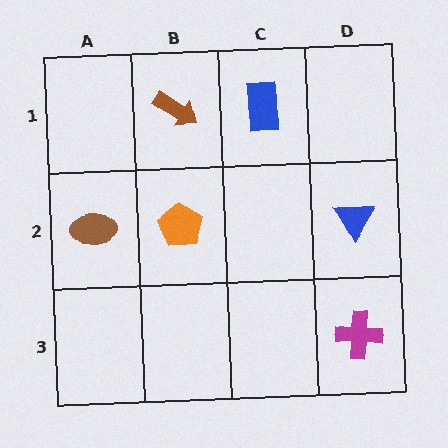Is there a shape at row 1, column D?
No, that cell is empty.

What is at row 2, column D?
A blue triangle.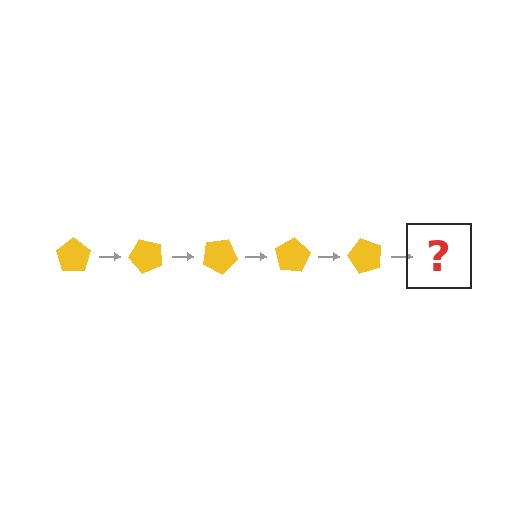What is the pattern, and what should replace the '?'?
The pattern is that the pentagon rotates 50 degrees each step. The '?' should be a yellow pentagon rotated 250 degrees.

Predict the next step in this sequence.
The next step is a yellow pentagon rotated 250 degrees.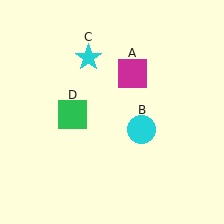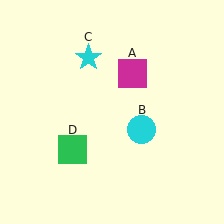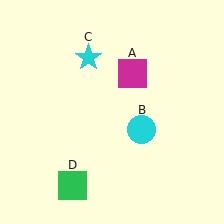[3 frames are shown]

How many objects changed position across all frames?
1 object changed position: green square (object D).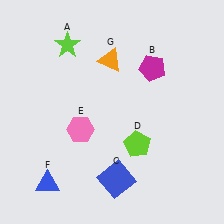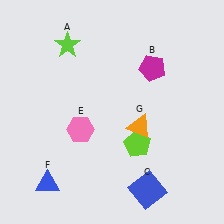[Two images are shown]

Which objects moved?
The objects that moved are: the blue square (C), the orange triangle (G).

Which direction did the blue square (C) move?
The blue square (C) moved right.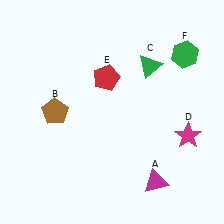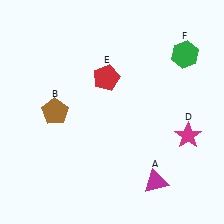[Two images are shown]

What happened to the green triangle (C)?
The green triangle (C) was removed in Image 2. It was in the top-right area of Image 1.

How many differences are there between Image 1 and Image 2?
There is 1 difference between the two images.